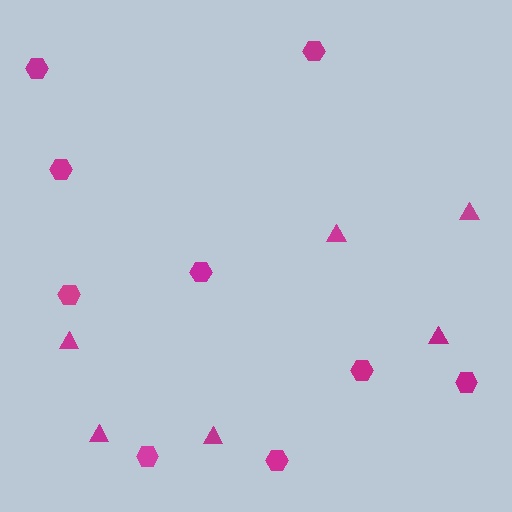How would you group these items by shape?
There are 2 groups: one group of triangles (6) and one group of hexagons (9).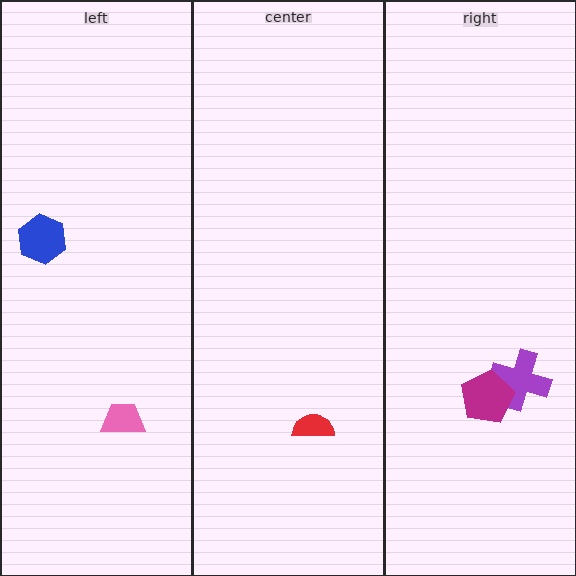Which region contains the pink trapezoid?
The left region.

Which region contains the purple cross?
The right region.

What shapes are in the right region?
The purple cross, the magenta pentagon.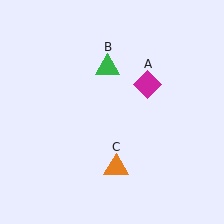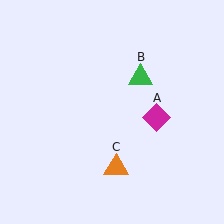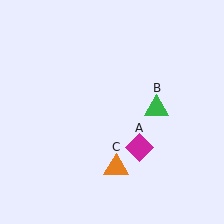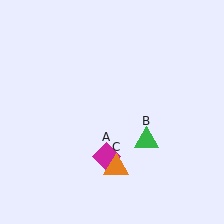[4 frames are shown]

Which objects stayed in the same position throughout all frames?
Orange triangle (object C) remained stationary.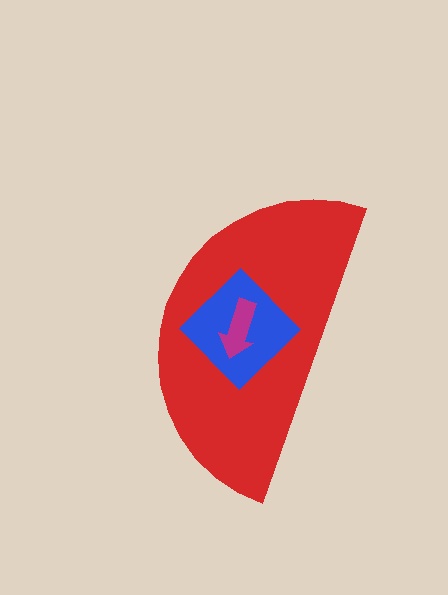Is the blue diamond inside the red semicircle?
Yes.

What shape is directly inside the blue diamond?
The magenta arrow.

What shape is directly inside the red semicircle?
The blue diamond.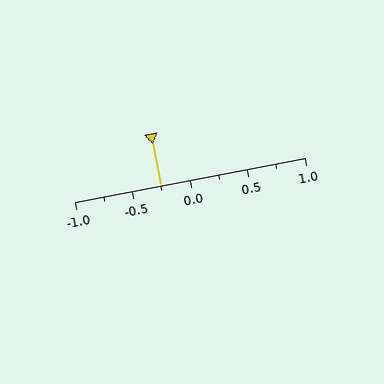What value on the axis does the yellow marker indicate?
The marker indicates approximately -0.25.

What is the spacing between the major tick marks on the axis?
The major ticks are spaced 0.5 apart.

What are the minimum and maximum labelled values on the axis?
The axis runs from -1.0 to 1.0.